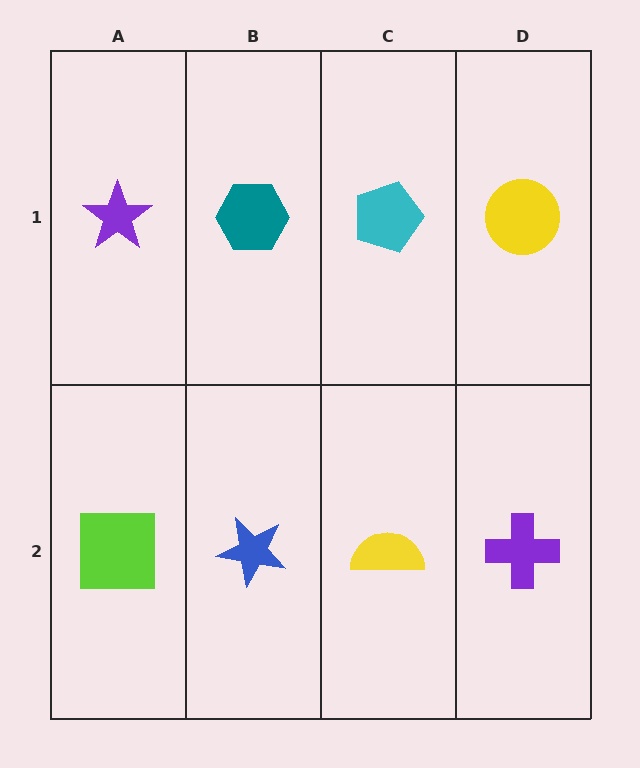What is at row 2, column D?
A purple cross.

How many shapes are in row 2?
4 shapes.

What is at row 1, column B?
A teal hexagon.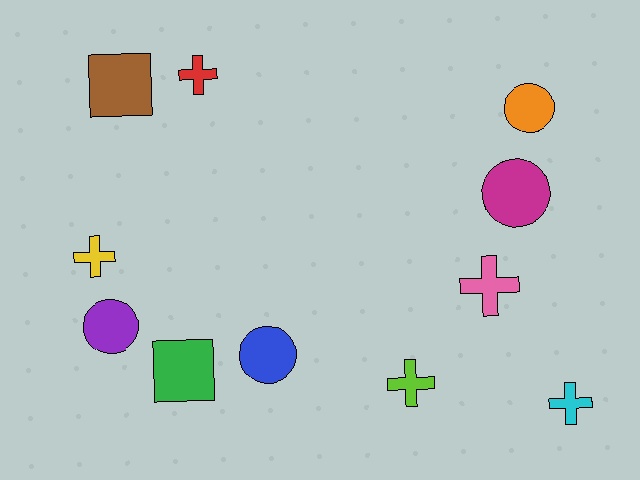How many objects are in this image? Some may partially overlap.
There are 11 objects.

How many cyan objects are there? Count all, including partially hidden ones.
There is 1 cyan object.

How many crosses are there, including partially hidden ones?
There are 5 crosses.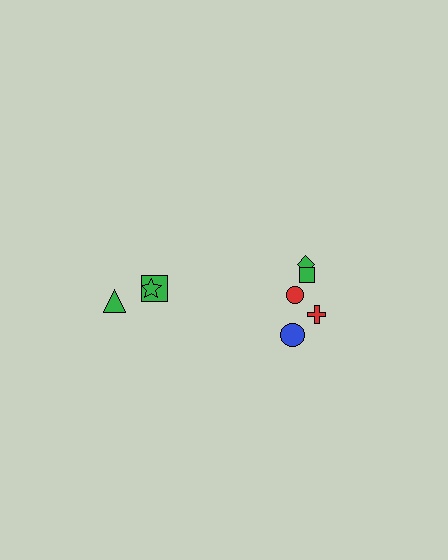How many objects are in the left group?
There are 3 objects.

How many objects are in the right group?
There are 5 objects.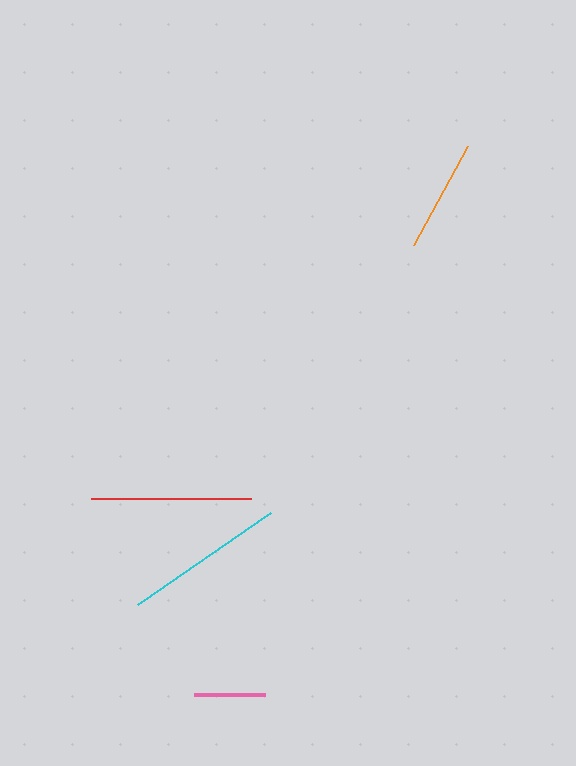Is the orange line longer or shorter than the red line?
The red line is longer than the orange line.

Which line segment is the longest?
The cyan line is the longest at approximately 161 pixels.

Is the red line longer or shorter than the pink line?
The red line is longer than the pink line.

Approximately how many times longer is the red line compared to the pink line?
The red line is approximately 2.3 times the length of the pink line.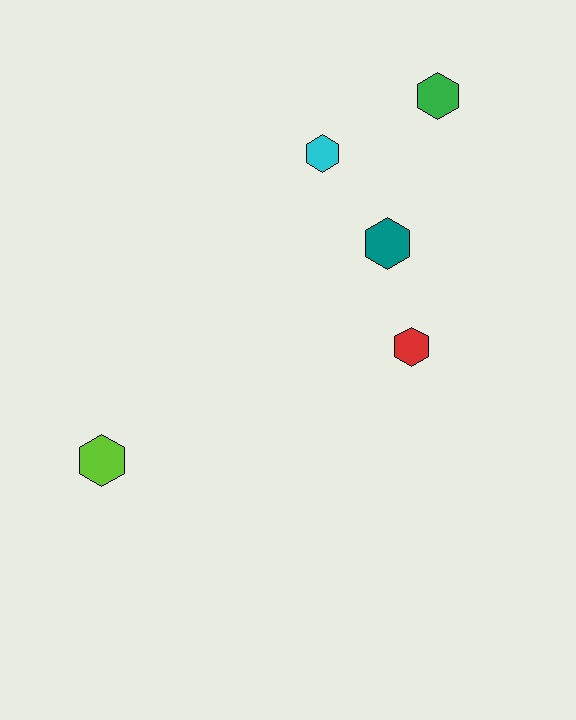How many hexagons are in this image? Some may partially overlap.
There are 5 hexagons.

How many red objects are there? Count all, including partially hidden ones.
There is 1 red object.